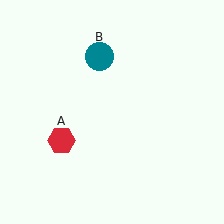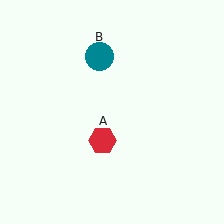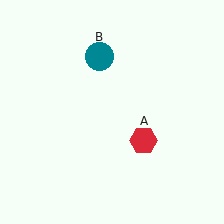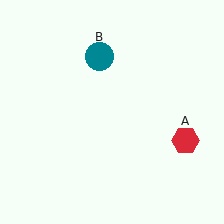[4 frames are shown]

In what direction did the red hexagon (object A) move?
The red hexagon (object A) moved right.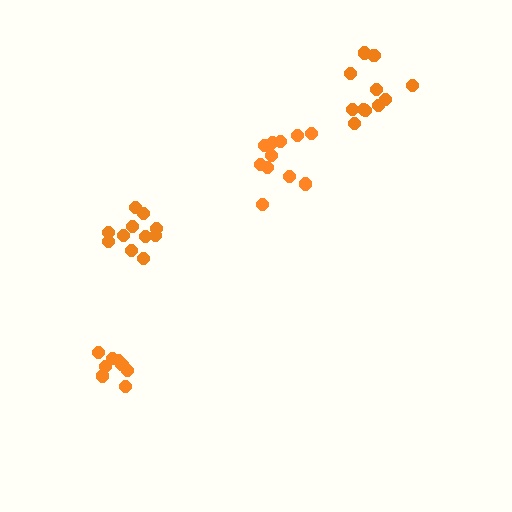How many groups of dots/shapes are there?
There are 4 groups.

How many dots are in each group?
Group 1: 11 dots, Group 2: 11 dots, Group 3: 8 dots, Group 4: 11 dots (41 total).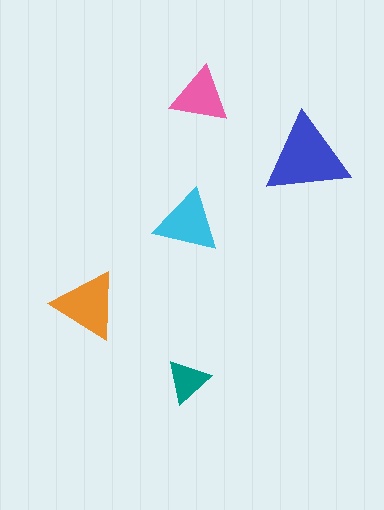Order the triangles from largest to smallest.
the blue one, the orange one, the cyan one, the pink one, the teal one.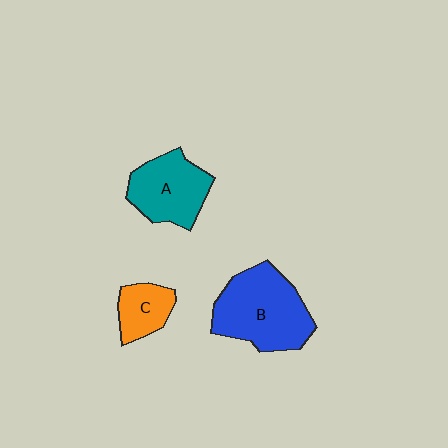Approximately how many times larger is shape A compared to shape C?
Approximately 1.7 times.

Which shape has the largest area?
Shape B (blue).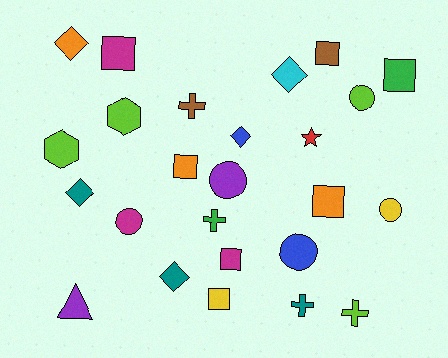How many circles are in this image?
There are 5 circles.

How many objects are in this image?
There are 25 objects.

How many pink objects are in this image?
There are no pink objects.